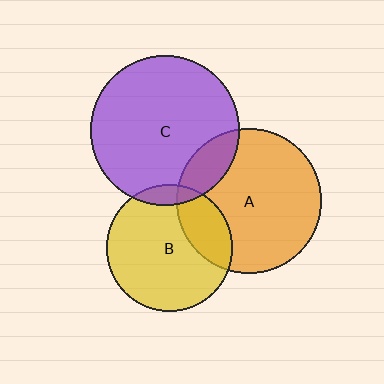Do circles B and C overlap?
Yes.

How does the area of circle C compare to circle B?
Approximately 1.4 times.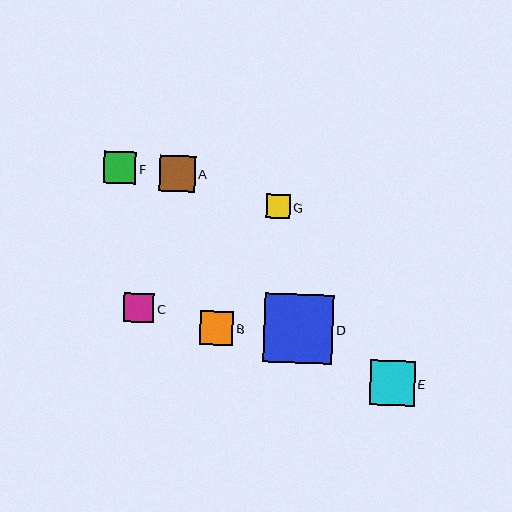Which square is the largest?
Square D is the largest with a size of approximately 69 pixels.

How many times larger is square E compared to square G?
Square E is approximately 1.9 times the size of square G.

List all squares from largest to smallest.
From largest to smallest: D, E, A, B, F, C, G.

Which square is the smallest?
Square G is the smallest with a size of approximately 24 pixels.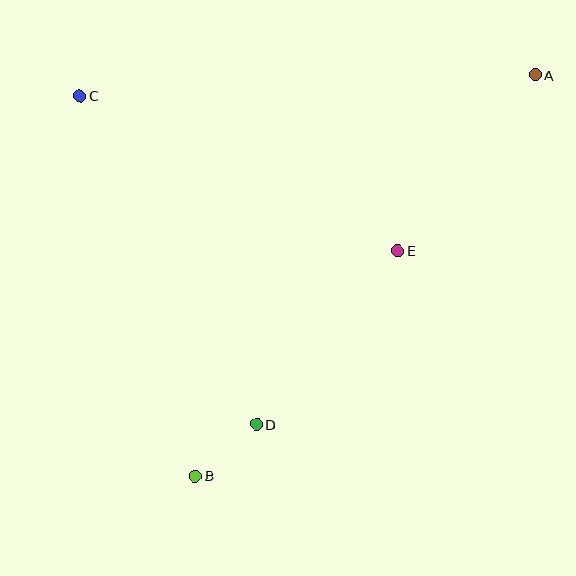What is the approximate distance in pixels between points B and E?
The distance between B and E is approximately 303 pixels.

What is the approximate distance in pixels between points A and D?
The distance between A and D is approximately 447 pixels.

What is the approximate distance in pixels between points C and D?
The distance between C and D is approximately 373 pixels.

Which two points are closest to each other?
Points B and D are closest to each other.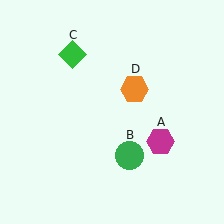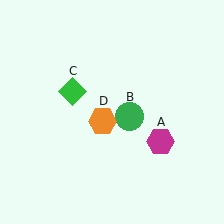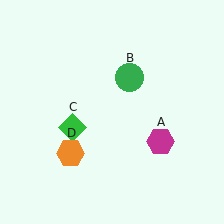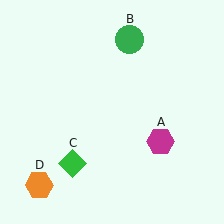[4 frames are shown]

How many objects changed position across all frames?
3 objects changed position: green circle (object B), green diamond (object C), orange hexagon (object D).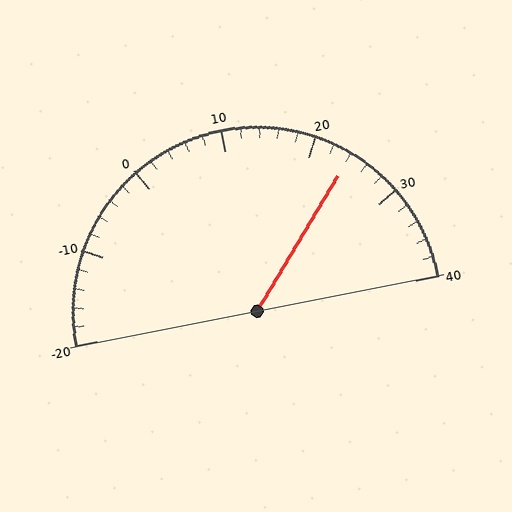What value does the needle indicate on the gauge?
The needle indicates approximately 24.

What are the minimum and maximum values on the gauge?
The gauge ranges from -20 to 40.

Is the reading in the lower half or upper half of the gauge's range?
The reading is in the upper half of the range (-20 to 40).